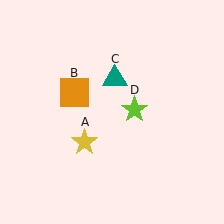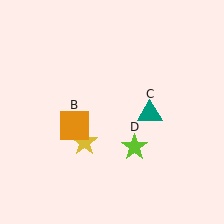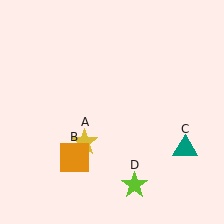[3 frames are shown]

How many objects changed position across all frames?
3 objects changed position: orange square (object B), teal triangle (object C), lime star (object D).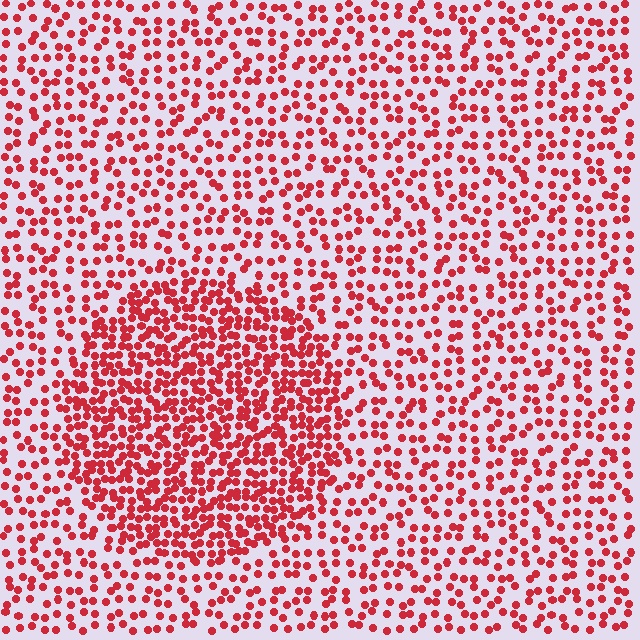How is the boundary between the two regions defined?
The boundary is defined by a change in element density (approximately 2.0x ratio). All elements are the same color, size, and shape.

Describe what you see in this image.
The image contains small red elements arranged at two different densities. A circle-shaped region is visible where the elements are more densely packed than the surrounding area.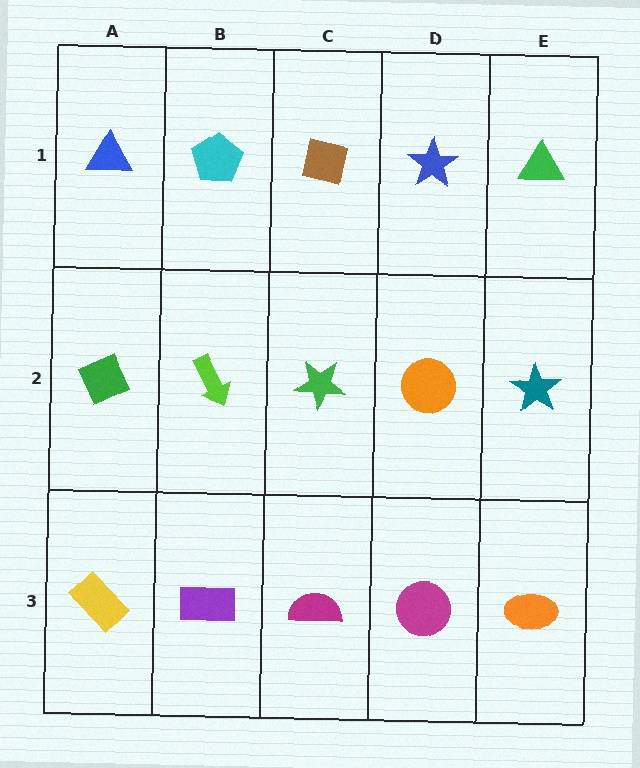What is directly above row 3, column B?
A lime arrow.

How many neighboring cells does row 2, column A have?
3.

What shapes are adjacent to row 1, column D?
An orange circle (row 2, column D), a brown square (row 1, column C), a green triangle (row 1, column E).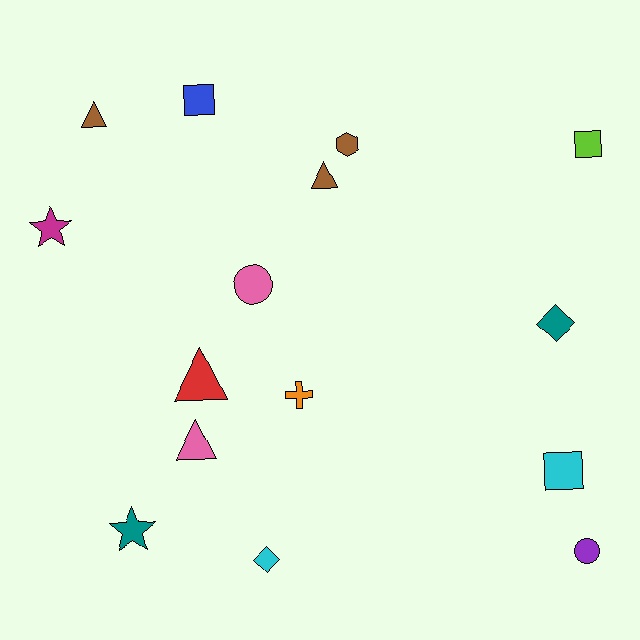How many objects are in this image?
There are 15 objects.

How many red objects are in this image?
There is 1 red object.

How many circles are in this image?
There are 2 circles.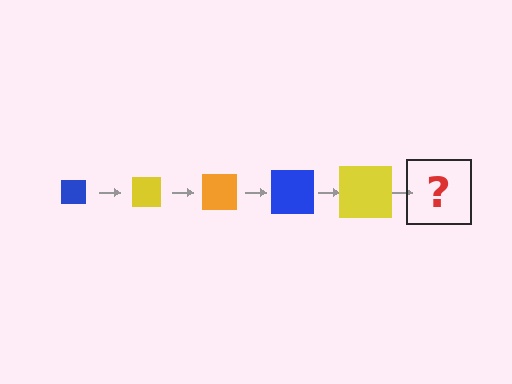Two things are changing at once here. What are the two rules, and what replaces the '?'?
The two rules are that the square grows larger each step and the color cycles through blue, yellow, and orange. The '?' should be an orange square, larger than the previous one.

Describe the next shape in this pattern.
It should be an orange square, larger than the previous one.